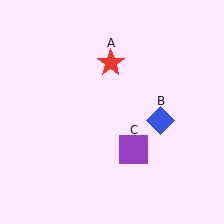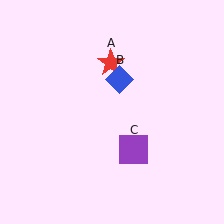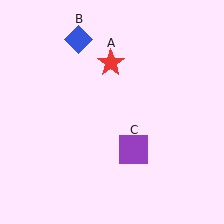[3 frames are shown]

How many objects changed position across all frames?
1 object changed position: blue diamond (object B).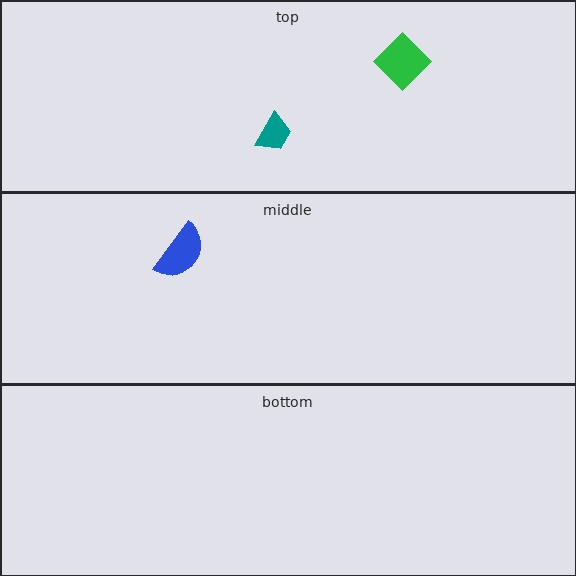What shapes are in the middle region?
The blue semicircle.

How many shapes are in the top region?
2.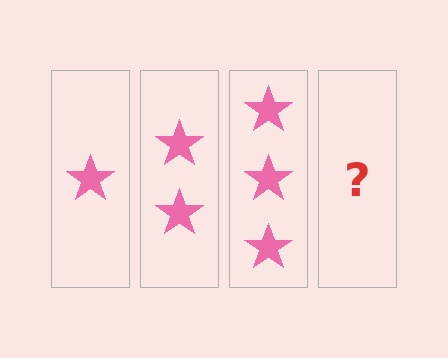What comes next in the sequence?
The next element should be 4 stars.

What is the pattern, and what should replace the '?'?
The pattern is that each step adds one more star. The '?' should be 4 stars.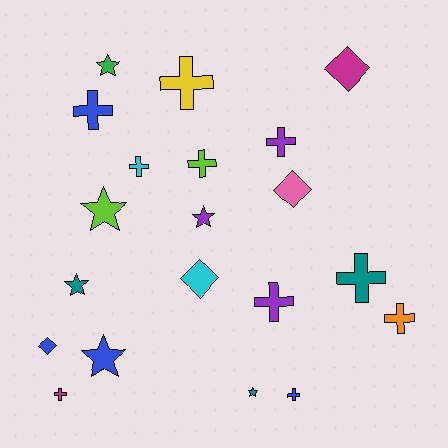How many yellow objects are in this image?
There is 1 yellow object.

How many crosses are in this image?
There are 10 crosses.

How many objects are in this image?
There are 20 objects.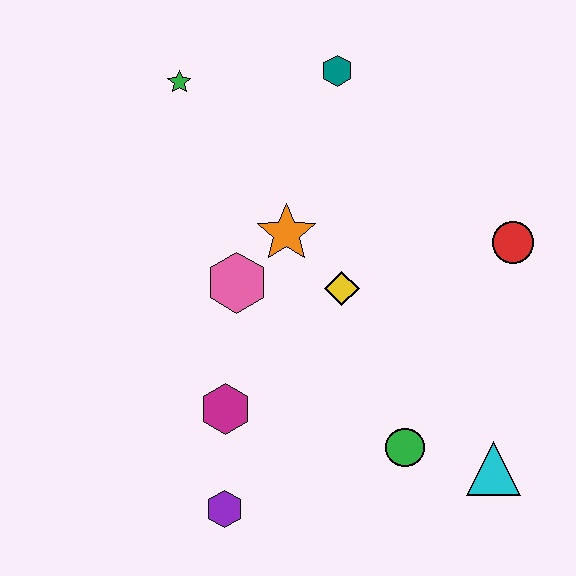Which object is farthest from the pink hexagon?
The cyan triangle is farthest from the pink hexagon.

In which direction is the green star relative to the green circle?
The green star is above the green circle.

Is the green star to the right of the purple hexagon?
No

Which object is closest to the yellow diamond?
The orange star is closest to the yellow diamond.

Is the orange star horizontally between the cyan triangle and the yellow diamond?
No